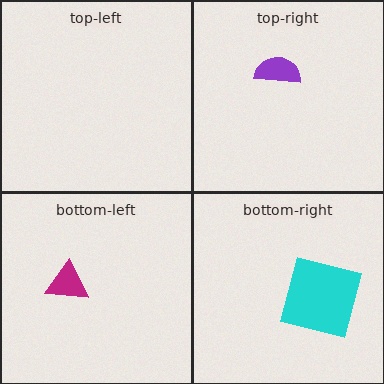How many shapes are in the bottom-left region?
1.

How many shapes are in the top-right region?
1.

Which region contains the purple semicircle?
The top-right region.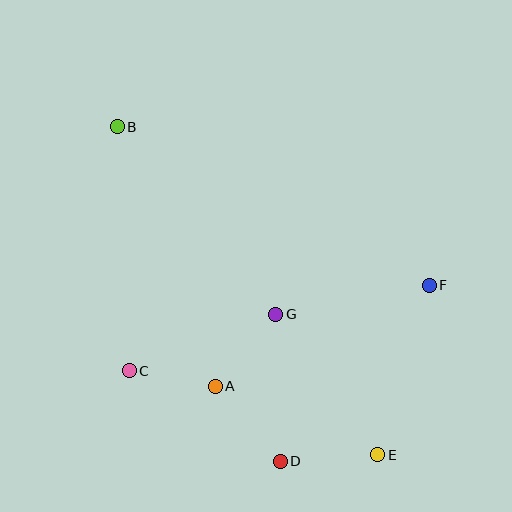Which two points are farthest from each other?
Points B and E are farthest from each other.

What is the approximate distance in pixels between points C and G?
The distance between C and G is approximately 157 pixels.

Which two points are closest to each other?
Points A and C are closest to each other.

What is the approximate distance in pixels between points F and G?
The distance between F and G is approximately 156 pixels.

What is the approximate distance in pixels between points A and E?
The distance between A and E is approximately 176 pixels.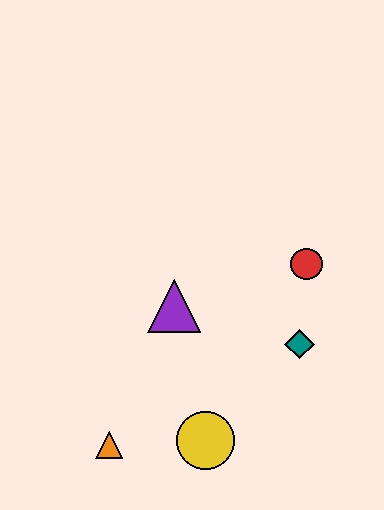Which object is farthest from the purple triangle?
The orange triangle is farthest from the purple triangle.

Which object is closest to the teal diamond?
The red circle is closest to the teal diamond.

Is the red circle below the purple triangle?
No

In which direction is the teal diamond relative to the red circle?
The teal diamond is below the red circle.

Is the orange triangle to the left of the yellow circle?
Yes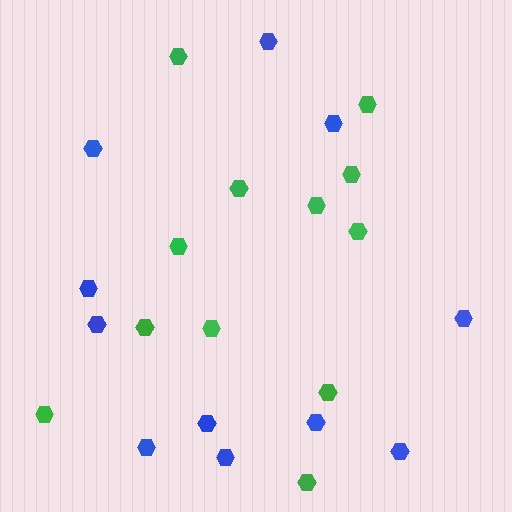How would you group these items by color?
There are 2 groups: one group of green hexagons (12) and one group of blue hexagons (11).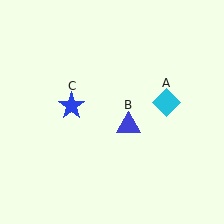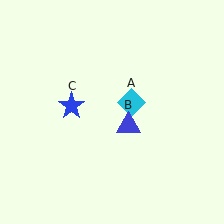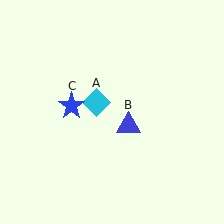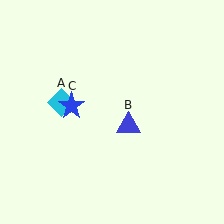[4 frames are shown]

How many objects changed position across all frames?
1 object changed position: cyan diamond (object A).